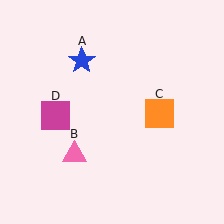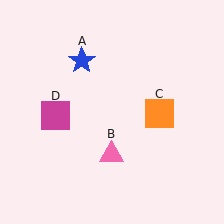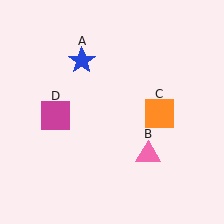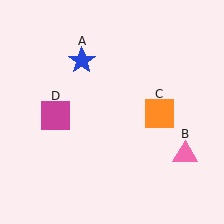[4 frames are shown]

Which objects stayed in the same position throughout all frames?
Blue star (object A) and orange square (object C) and magenta square (object D) remained stationary.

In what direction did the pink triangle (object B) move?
The pink triangle (object B) moved right.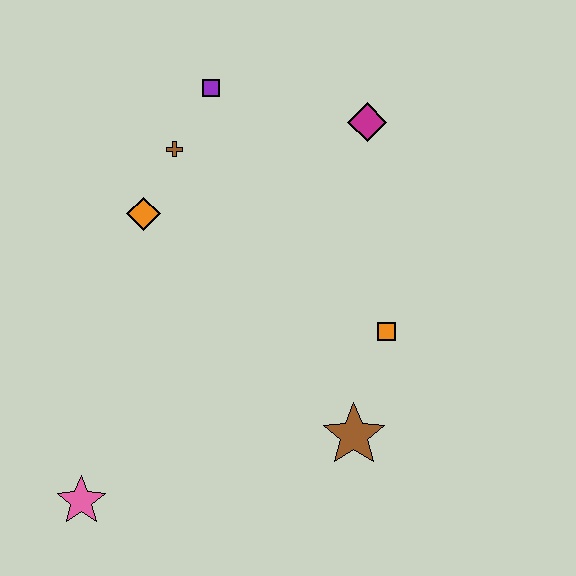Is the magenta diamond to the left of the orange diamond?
No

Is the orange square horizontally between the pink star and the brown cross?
No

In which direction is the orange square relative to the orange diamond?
The orange square is to the right of the orange diamond.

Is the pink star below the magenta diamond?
Yes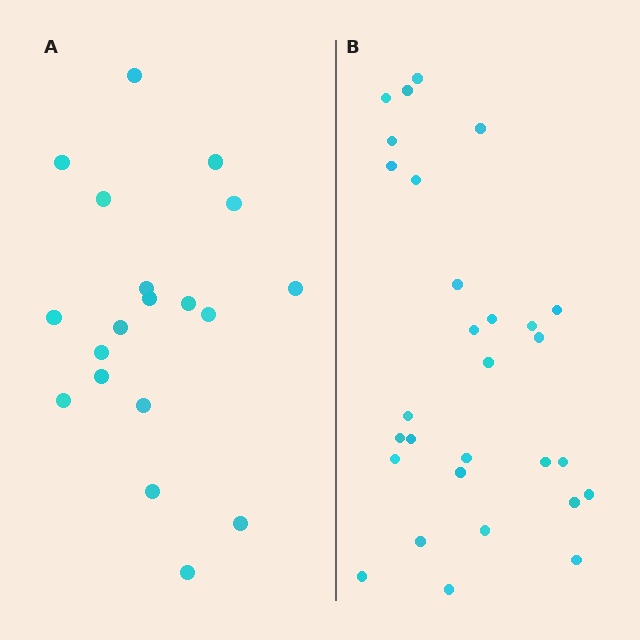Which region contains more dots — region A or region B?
Region B (the right region) has more dots.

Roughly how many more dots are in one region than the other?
Region B has roughly 10 or so more dots than region A.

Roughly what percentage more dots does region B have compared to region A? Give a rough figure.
About 55% more.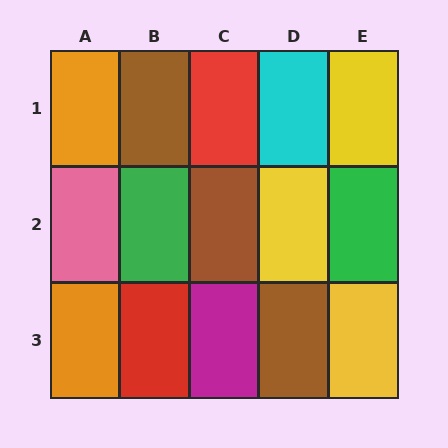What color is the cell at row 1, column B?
Brown.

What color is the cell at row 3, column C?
Magenta.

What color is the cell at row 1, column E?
Yellow.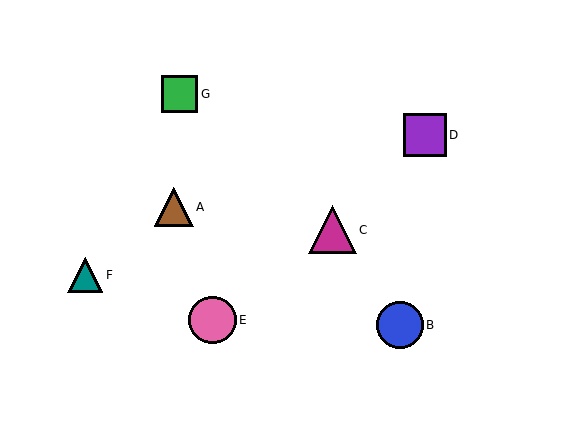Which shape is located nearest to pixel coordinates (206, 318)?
The pink circle (labeled E) at (213, 320) is nearest to that location.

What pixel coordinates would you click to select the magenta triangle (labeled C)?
Click at (333, 230) to select the magenta triangle C.